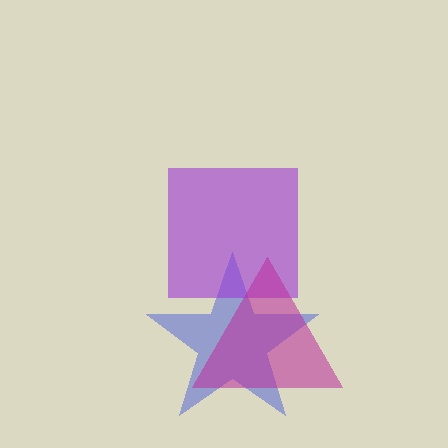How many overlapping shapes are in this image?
There are 3 overlapping shapes in the image.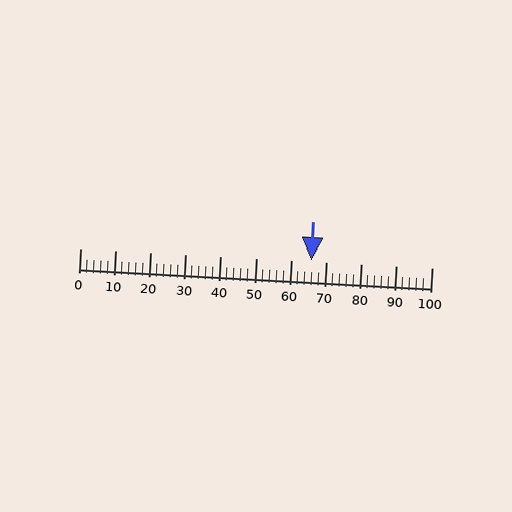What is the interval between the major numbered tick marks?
The major tick marks are spaced 10 units apart.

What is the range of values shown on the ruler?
The ruler shows values from 0 to 100.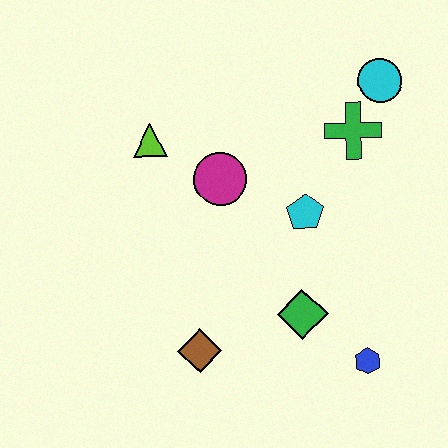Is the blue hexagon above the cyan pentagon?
No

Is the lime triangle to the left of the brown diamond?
Yes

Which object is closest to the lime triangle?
The magenta circle is closest to the lime triangle.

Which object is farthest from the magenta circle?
The blue hexagon is farthest from the magenta circle.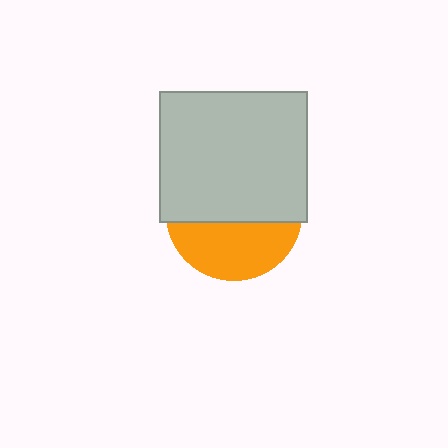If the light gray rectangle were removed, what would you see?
You would see the complete orange circle.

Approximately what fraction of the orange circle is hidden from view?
Roughly 59% of the orange circle is hidden behind the light gray rectangle.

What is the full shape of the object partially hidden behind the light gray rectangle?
The partially hidden object is an orange circle.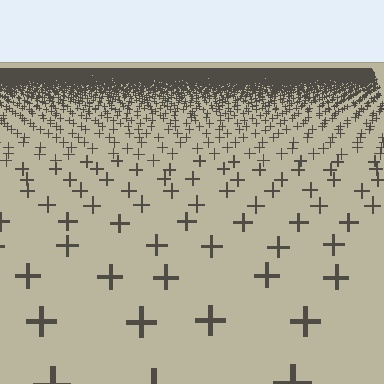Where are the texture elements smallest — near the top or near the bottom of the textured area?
Near the top.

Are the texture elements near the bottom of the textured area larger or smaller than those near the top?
Larger. Near the bottom, elements are closer to the viewer and appear at a bigger on-screen size.